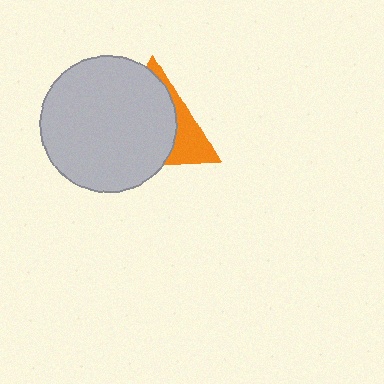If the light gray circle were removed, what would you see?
You would see the complete orange triangle.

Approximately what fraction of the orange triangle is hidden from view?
Roughly 70% of the orange triangle is hidden behind the light gray circle.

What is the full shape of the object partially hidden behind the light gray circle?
The partially hidden object is an orange triangle.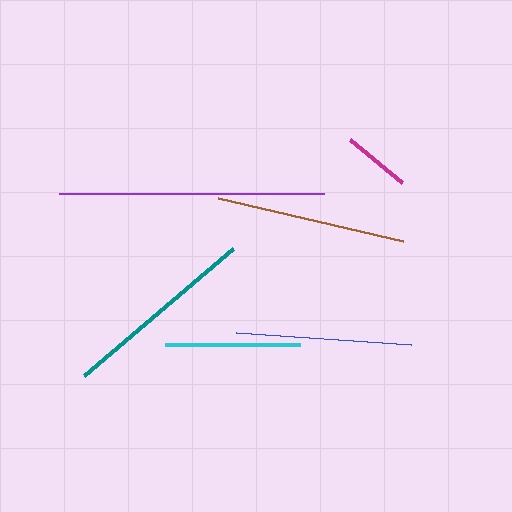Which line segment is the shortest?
The magenta line is the shortest at approximately 68 pixels.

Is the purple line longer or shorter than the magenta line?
The purple line is longer than the magenta line.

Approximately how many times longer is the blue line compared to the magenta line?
The blue line is approximately 2.6 times the length of the magenta line.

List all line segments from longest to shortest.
From longest to shortest: purple, teal, brown, blue, cyan, magenta.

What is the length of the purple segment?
The purple segment is approximately 264 pixels long.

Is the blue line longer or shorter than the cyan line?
The blue line is longer than the cyan line.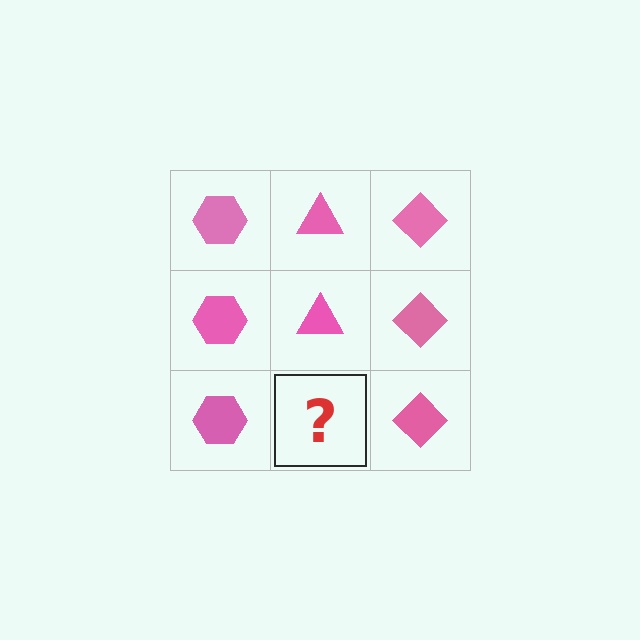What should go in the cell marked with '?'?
The missing cell should contain a pink triangle.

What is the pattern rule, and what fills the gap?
The rule is that each column has a consistent shape. The gap should be filled with a pink triangle.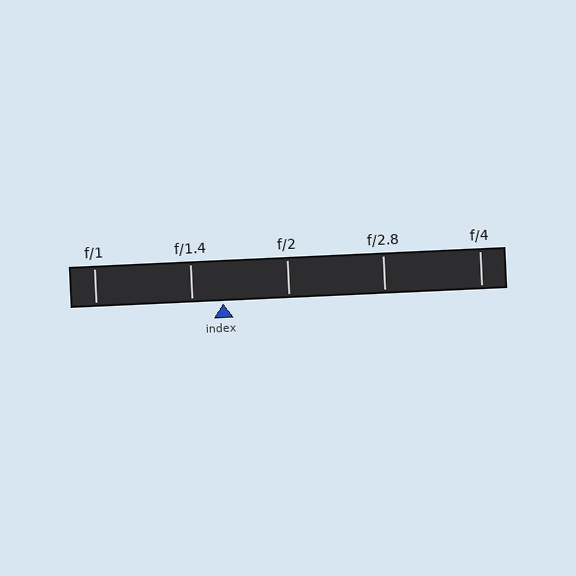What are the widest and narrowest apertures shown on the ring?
The widest aperture shown is f/1 and the narrowest is f/4.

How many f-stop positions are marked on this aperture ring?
There are 5 f-stop positions marked.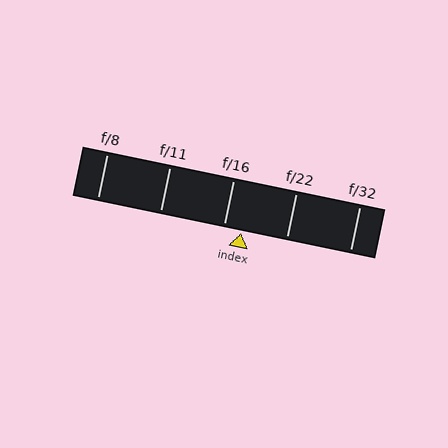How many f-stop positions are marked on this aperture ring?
There are 5 f-stop positions marked.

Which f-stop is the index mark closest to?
The index mark is closest to f/16.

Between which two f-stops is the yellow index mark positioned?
The index mark is between f/16 and f/22.